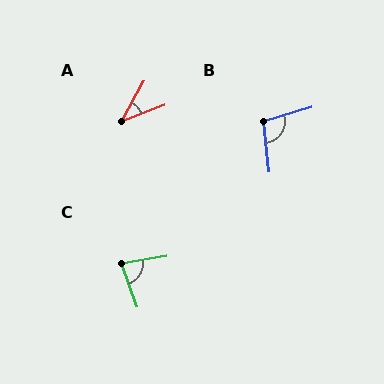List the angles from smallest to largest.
A (41°), C (80°), B (101°).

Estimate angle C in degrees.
Approximately 80 degrees.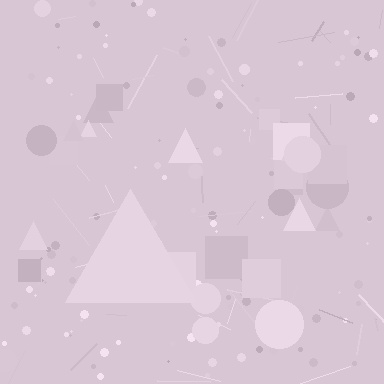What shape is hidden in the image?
A triangle is hidden in the image.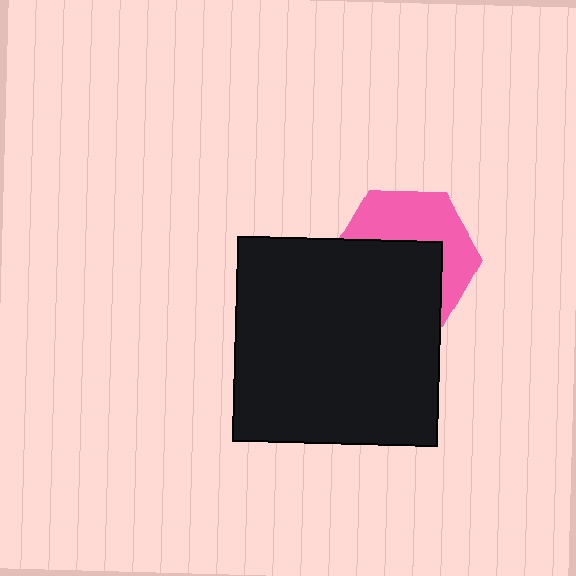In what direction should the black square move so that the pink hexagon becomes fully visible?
The black square should move down. That is the shortest direction to clear the overlap and leave the pink hexagon fully visible.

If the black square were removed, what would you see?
You would see the complete pink hexagon.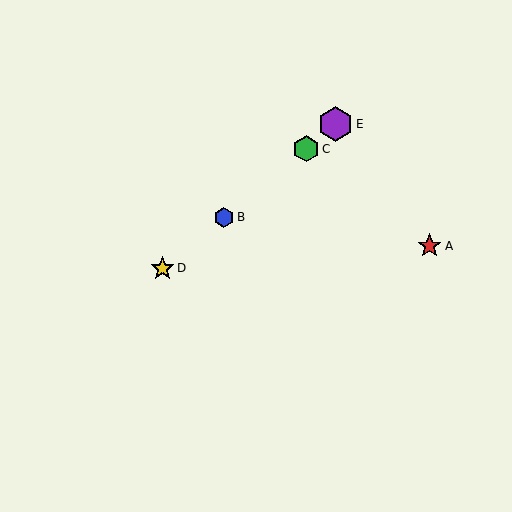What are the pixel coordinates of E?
Object E is at (336, 124).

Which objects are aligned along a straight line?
Objects B, C, D, E are aligned along a straight line.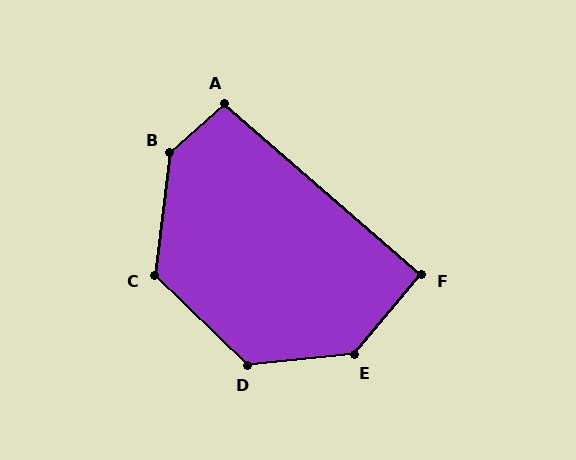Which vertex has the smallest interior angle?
F, at approximately 91 degrees.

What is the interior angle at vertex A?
Approximately 97 degrees (obtuse).